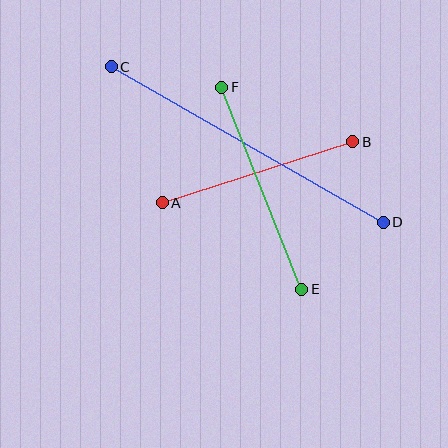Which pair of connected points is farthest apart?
Points C and D are farthest apart.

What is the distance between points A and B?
The distance is approximately 200 pixels.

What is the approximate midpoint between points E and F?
The midpoint is at approximately (262, 188) pixels.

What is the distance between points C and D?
The distance is approximately 313 pixels.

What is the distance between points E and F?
The distance is approximately 217 pixels.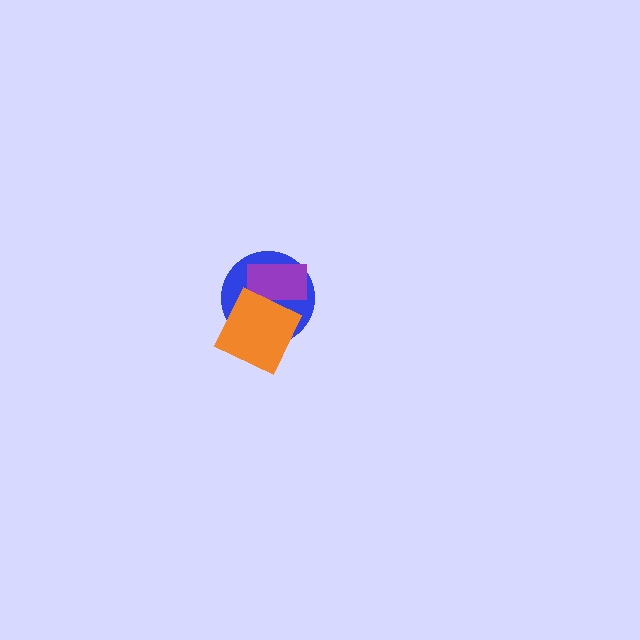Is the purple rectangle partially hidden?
Yes, it is partially covered by another shape.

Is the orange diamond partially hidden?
No, no other shape covers it.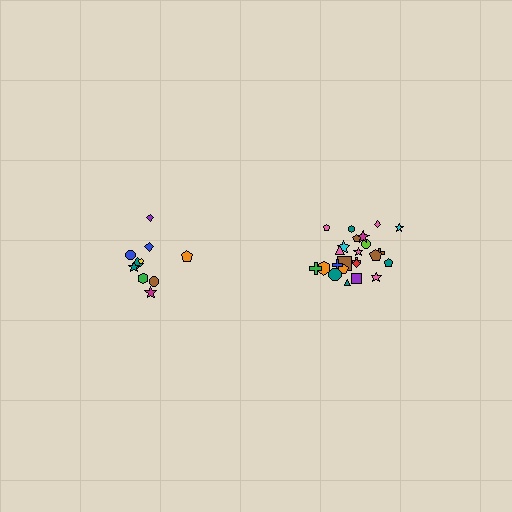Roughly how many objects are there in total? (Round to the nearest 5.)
Roughly 35 objects in total.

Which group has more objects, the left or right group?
The right group.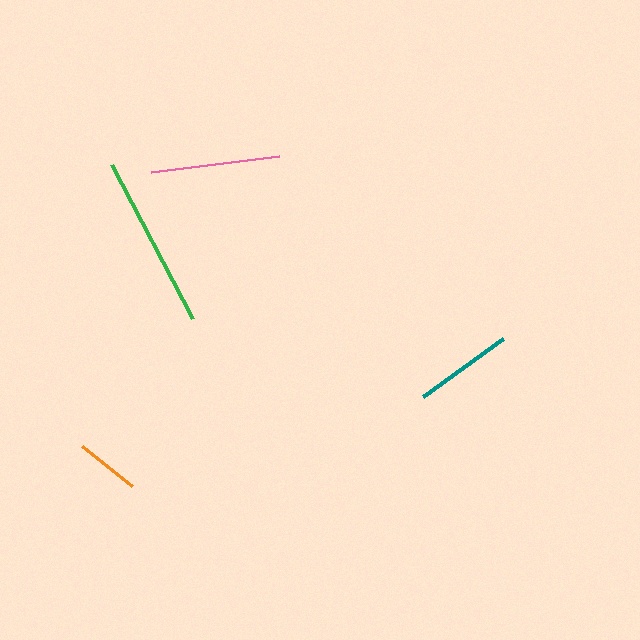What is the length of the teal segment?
The teal segment is approximately 98 pixels long.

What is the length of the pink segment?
The pink segment is approximately 128 pixels long.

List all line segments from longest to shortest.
From longest to shortest: green, pink, teal, orange.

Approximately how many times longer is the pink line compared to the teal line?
The pink line is approximately 1.3 times the length of the teal line.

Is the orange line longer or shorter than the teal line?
The teal line is longer than the orange line.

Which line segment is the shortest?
The orange line is the shortest at approximately 63 pixels.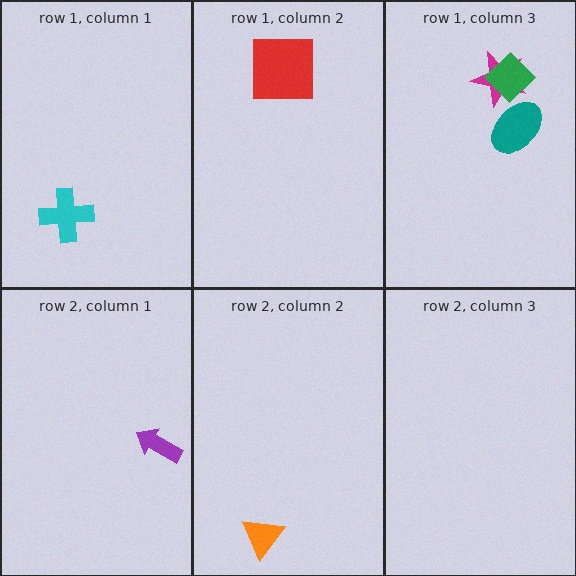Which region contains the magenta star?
The row 1, column 3 region.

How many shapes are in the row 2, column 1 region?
1.